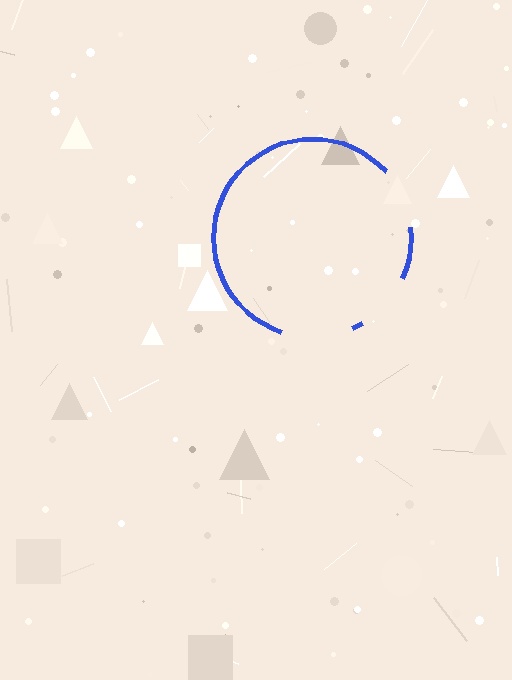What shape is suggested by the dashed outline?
The dashed outline suggests a circle.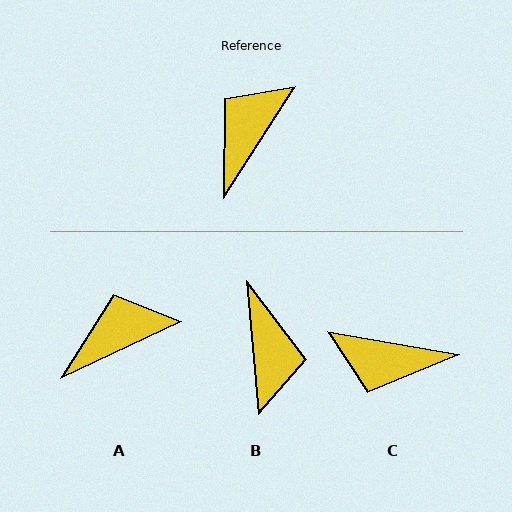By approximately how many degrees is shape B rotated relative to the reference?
Approximately 142 degrees clockwise.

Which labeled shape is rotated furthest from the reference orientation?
B, about 142 degrees away.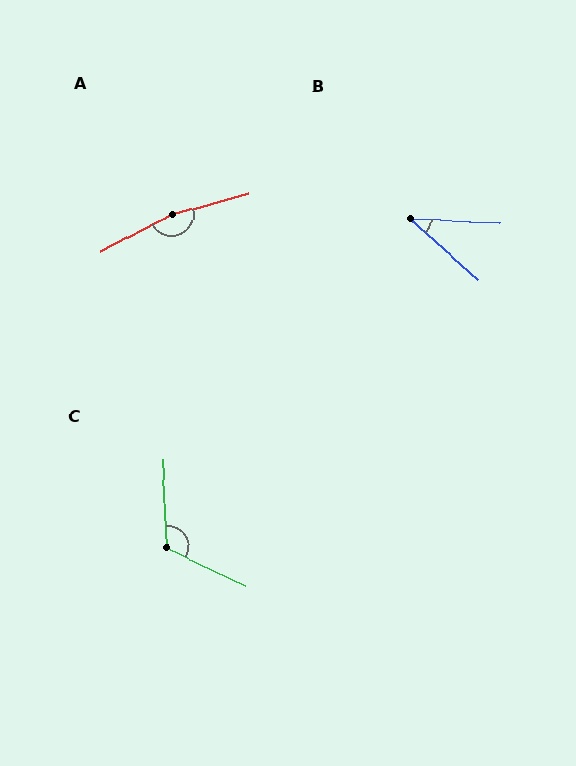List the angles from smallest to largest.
B (39°), C (118°), A (167°).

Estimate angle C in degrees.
Approximately 118 degrees.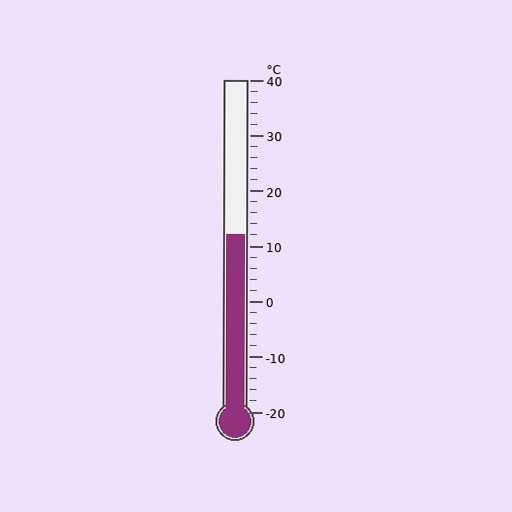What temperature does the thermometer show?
The thermometer shows approximately 12°C.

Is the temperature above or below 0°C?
The temperature is above 0°C.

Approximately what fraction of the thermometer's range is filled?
The thermometer is filled to approximately 55% of its range.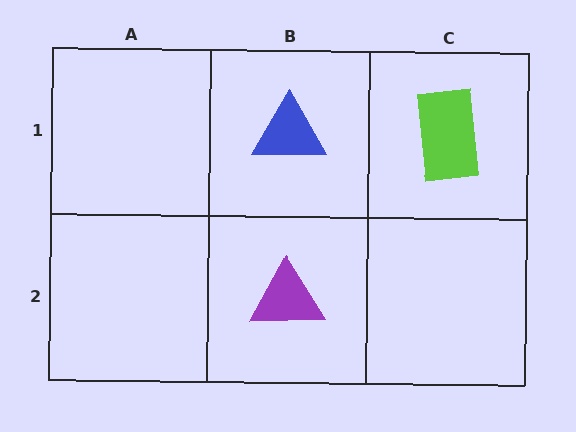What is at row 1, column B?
A blue triangle.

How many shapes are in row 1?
2 shapes.